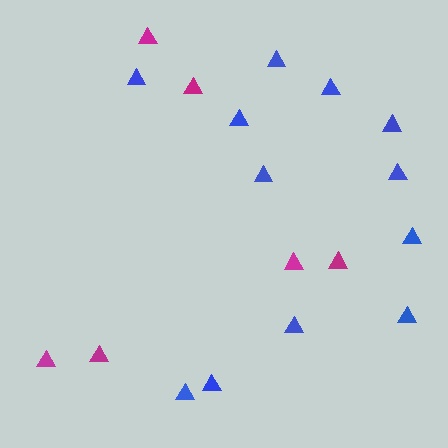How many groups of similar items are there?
There are 2 groups: one group of magenta triangles (6) and one group of blue triangles (12).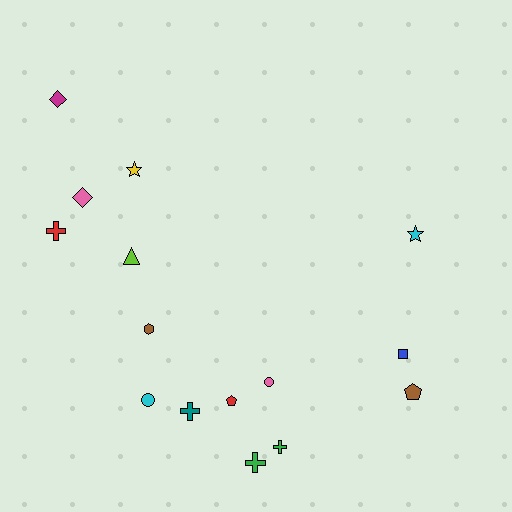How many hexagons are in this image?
There is 1 hexagon.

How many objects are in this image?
There are 15 objects.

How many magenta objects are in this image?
There is 1 magenta object.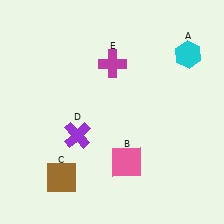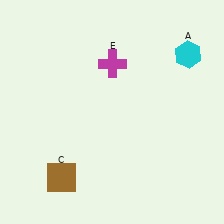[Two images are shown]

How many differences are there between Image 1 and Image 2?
There are 2 differences between the two images.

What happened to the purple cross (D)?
The purple cross (D) was removed in Image 2. It was in the bottom-left area of Image 1.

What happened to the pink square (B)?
The pink square (B) was removed in Image 2. It was in the bottom-right area of Image 1.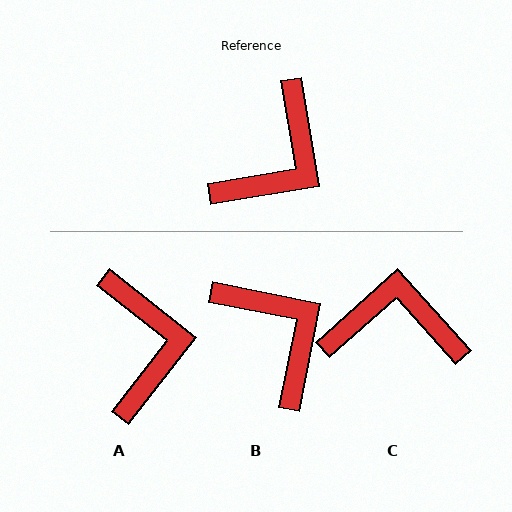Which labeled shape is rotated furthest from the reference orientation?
C, about 122 degrees away.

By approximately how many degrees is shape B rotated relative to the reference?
Approximately 69 degrees counter-clockwise.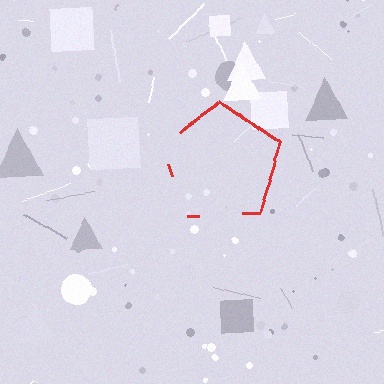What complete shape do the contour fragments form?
The contour fragments form a pentagon.